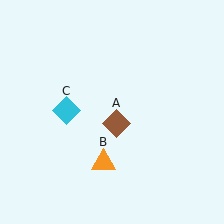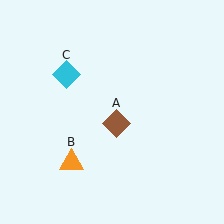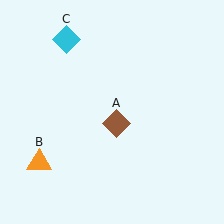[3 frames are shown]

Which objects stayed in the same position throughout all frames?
Brown diamond (object A) remained stationary.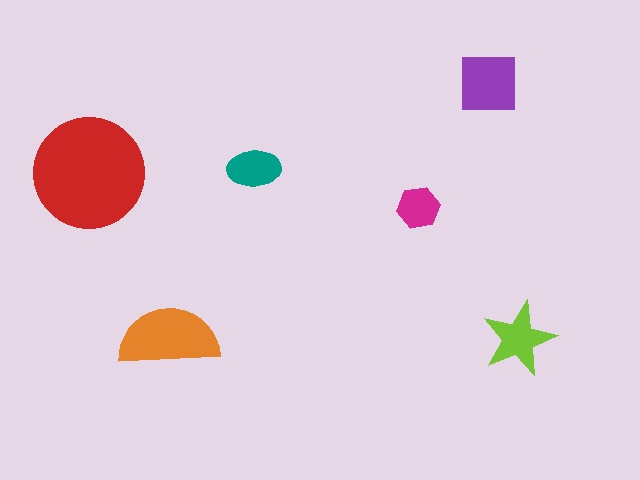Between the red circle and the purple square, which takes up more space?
The red circle.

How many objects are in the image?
There are 6 objects in the image.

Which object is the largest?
The red circle.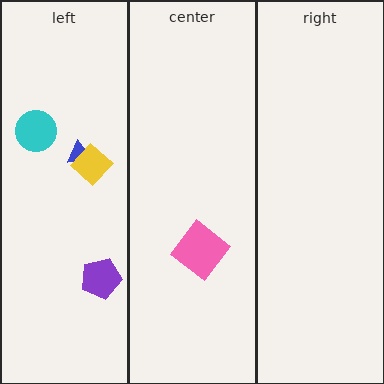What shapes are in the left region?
The cyan circle, the purple pentagon, the blue triangle, the yellow diamond.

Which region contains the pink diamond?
The center region.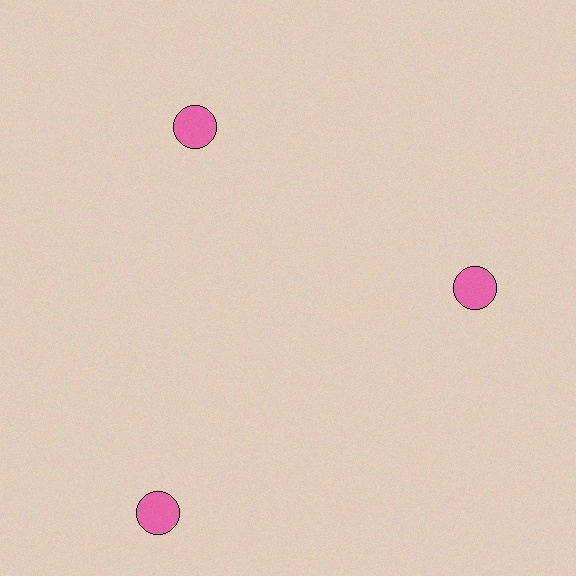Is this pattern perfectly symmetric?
No. The 3 pink circles are arranged in a ring, but one element near the 7 o'clock position is pushed outward from the center, breaking the 3-fold rotational symmetry.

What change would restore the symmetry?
The symmetry would be restored by moving it inward, back onto the ring so that all 3 circles sit at equal angles and equal distance from the center.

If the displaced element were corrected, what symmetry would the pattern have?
It would have 3-fold rotational symmetry — the pattern would map onto itself every 120 degrees.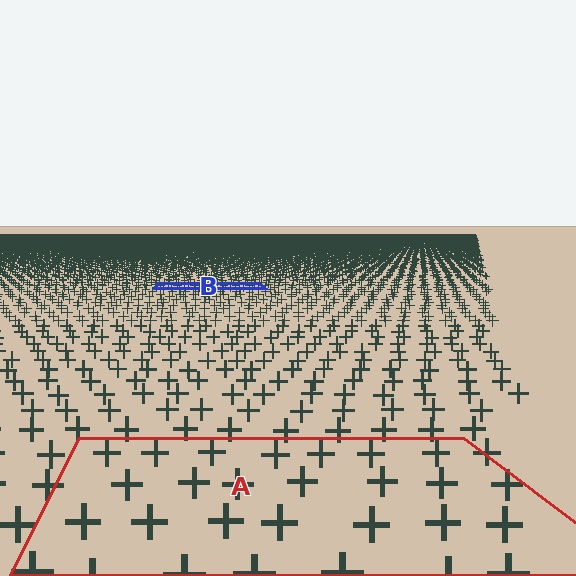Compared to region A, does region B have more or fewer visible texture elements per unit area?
Region B has more texture elements per unit area — they are packed more densely because it is farther away.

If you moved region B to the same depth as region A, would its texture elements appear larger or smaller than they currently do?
They would appear larger. At a closer depth, the same texture elements are projected at a bigger on-screen size.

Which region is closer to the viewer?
Region A is closer. The texture elements there are larger and more spread out.